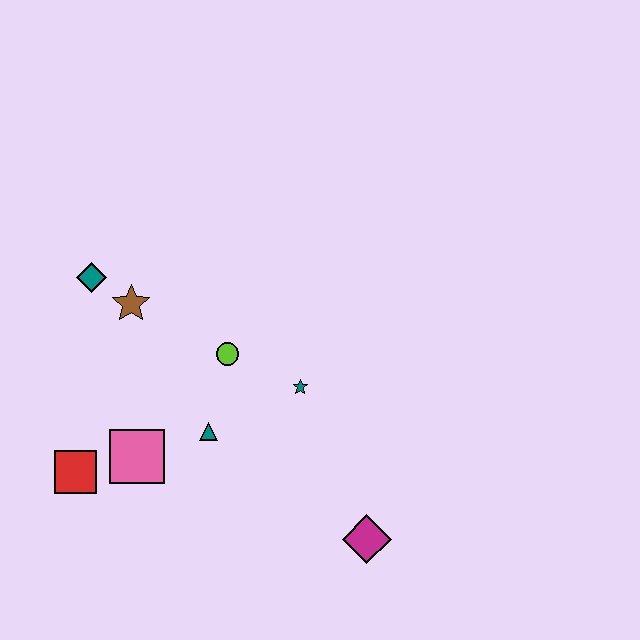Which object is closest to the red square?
The pink square is closest to the red square.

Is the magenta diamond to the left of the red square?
No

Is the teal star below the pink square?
No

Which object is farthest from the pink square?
The magenta diamond is farthest from the pink square.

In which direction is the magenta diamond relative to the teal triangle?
The magenta diamond is to the right of the teal triangle.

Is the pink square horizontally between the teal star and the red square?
Yes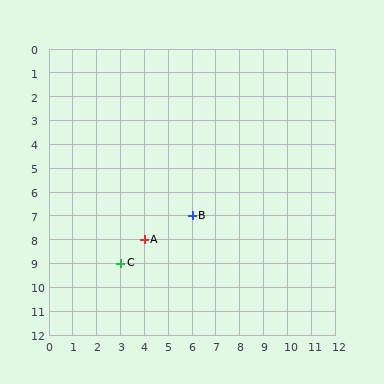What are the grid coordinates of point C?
Point C is at grid coordinates (3, 9).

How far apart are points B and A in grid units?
Points B and A are 2 columns and 1 row apart (about 2.2 grid units diagonally).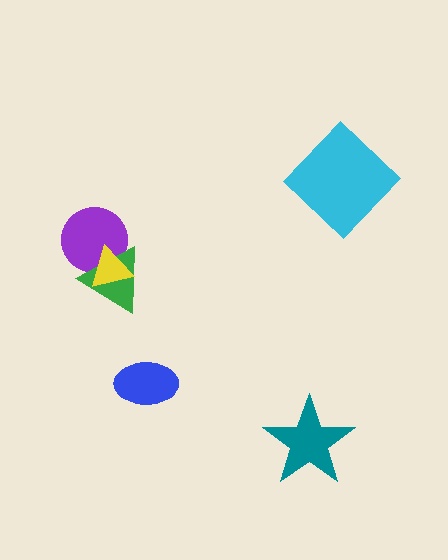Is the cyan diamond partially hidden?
No, no other shape covers it.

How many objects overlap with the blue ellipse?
0 objects overlap with the blue ellipse.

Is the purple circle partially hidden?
Yes, it is partially covered by another shape.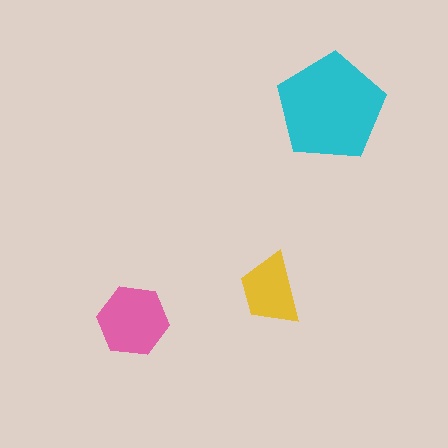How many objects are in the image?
There are 3 objects in the image.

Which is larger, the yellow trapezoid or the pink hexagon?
The pink hexagon.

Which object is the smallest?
The yellow trapezoid.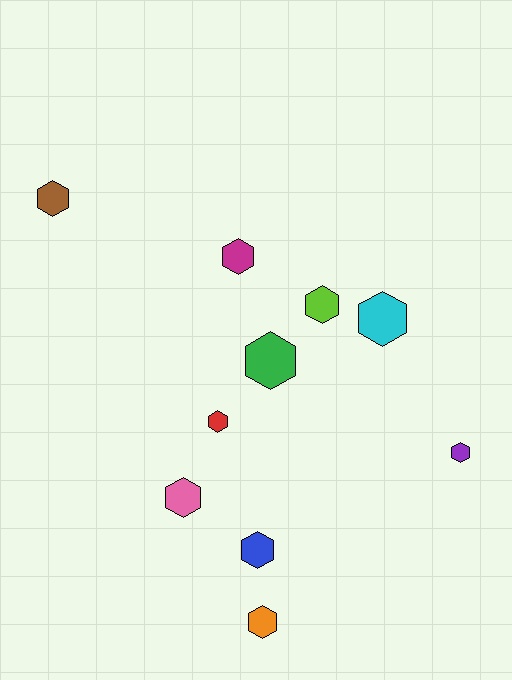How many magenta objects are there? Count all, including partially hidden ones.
There is 1 magenta object.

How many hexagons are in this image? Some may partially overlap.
There are 10 hexagons.